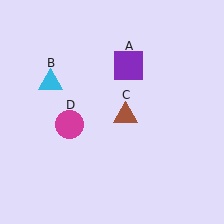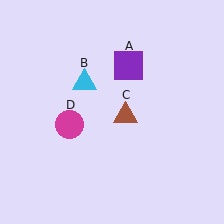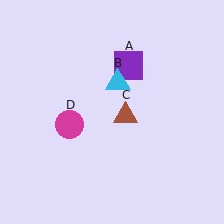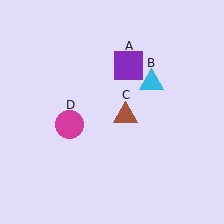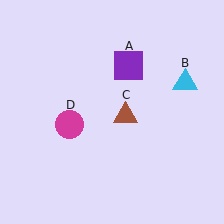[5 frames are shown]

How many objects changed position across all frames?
1 object changed position: cyan triangle (object B).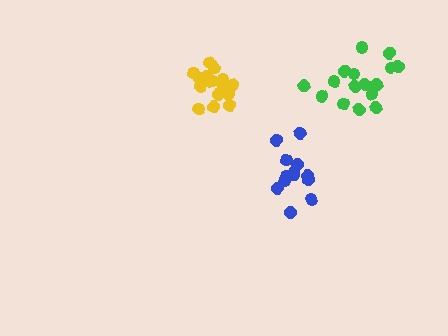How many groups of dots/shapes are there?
There are 3 groups.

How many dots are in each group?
Group 1: 13 dots, Group 2: 16 dots, Group 3: 17 dots (46 total).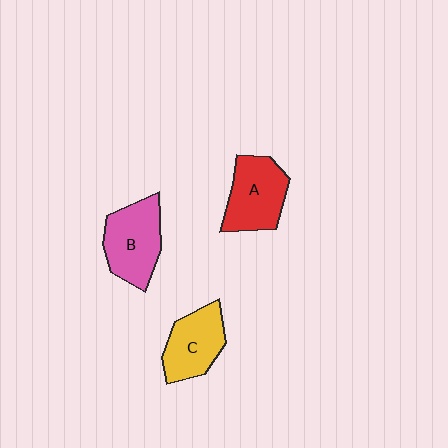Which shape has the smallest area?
Shape C (yellow).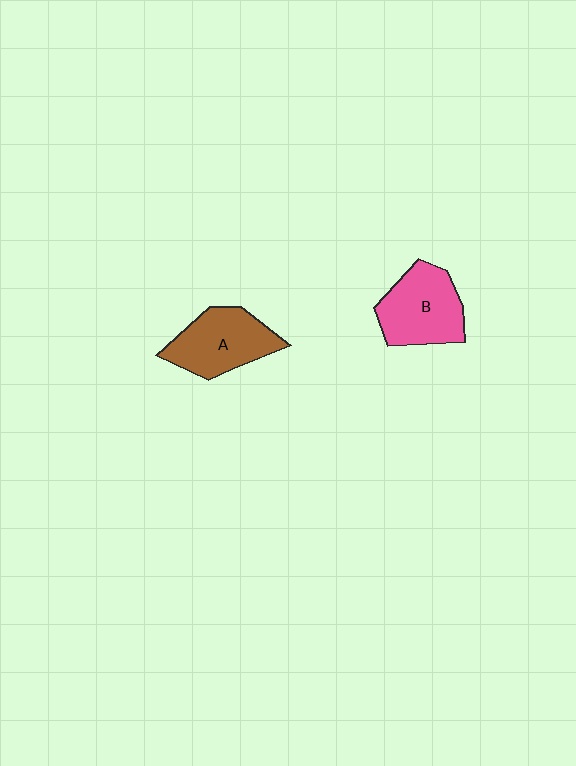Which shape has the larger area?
Shape B (pink).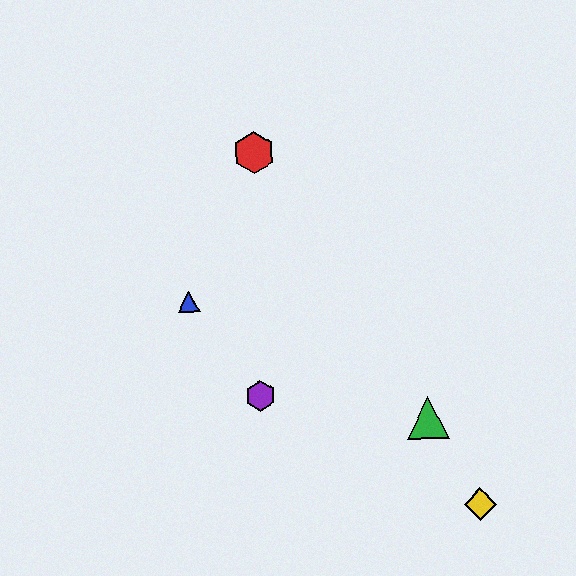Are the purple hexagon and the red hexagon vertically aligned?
Yes, both are at x≈260.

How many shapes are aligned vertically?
2 shapes (the red hexagon, the purple hexagon) are aligned vertically.